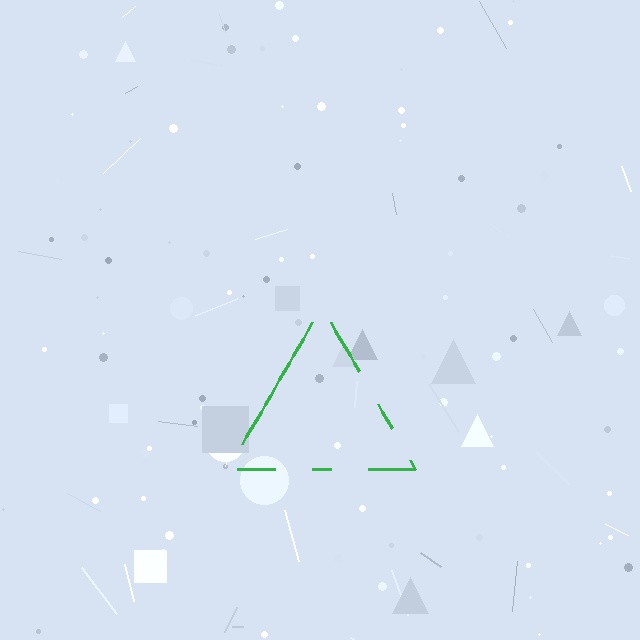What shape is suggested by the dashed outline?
The dashed outline suggests a triangle.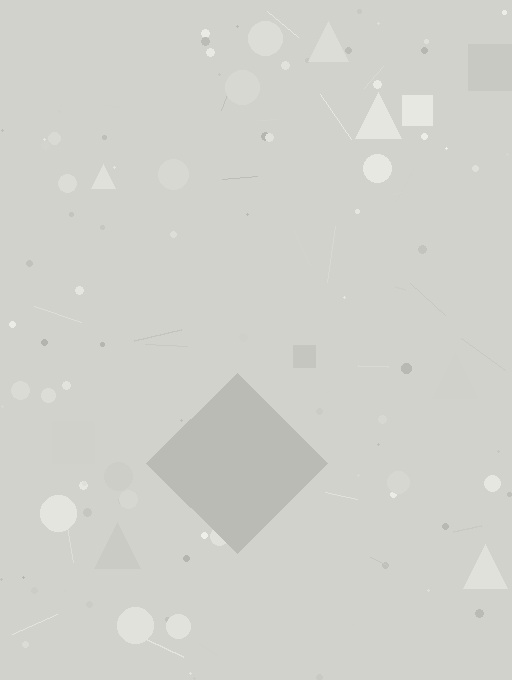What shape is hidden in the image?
A diamond is hidden in the image.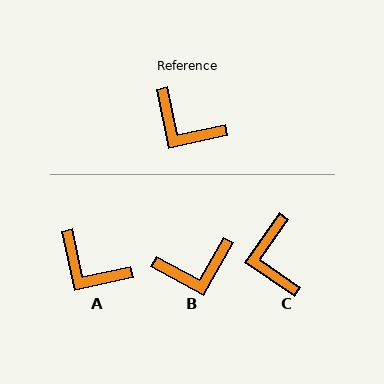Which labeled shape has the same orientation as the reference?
A.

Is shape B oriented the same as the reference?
No, it is off by about 49 degrees.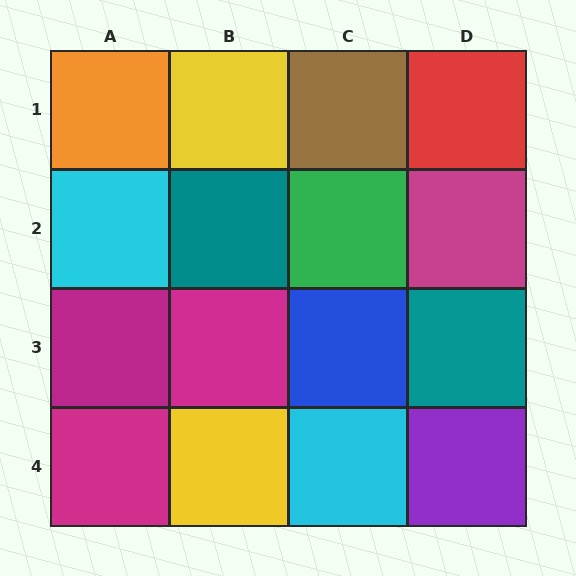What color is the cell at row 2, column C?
Green.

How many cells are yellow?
2 cells are yellow.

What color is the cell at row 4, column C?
Cyan.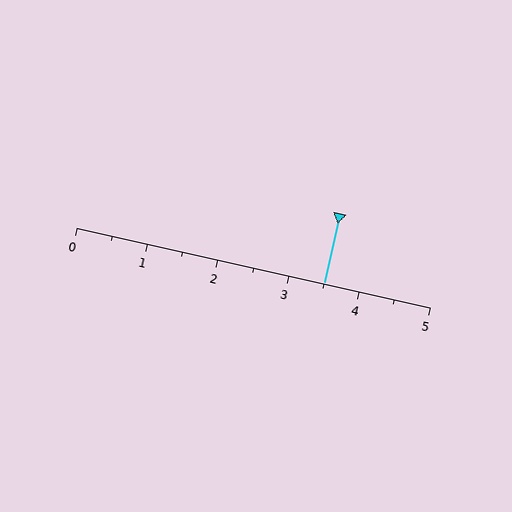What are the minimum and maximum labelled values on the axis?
The axis runs from 0 to 5.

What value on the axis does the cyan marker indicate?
The marker indicates approximately 3.5.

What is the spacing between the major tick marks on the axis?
The major ticks are spaced 1 apart.